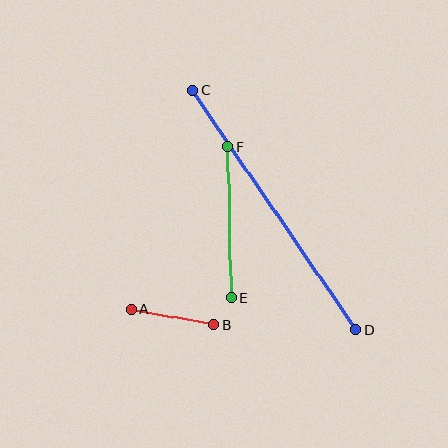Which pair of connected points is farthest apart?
Points C and D are farthest apart.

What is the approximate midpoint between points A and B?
The midpoint is at approximately (172, 317) pixels.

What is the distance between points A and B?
The distance is approximately 84 pixels.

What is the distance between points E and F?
The distance is approximately 151 pixels.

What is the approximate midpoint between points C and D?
The midpoint is at approximately (274, 210) pixels.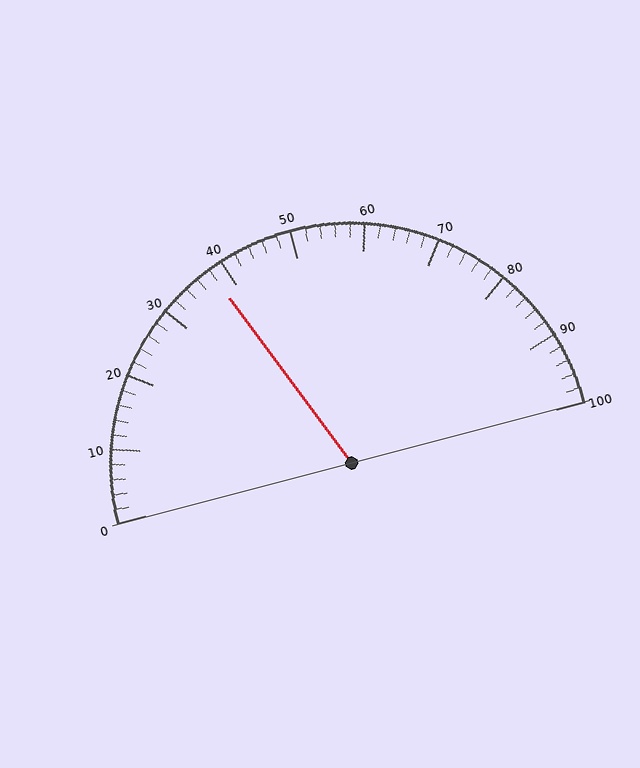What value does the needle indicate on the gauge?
The needle indicates approximately 38.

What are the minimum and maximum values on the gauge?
The gauge ranges from 0 to 100.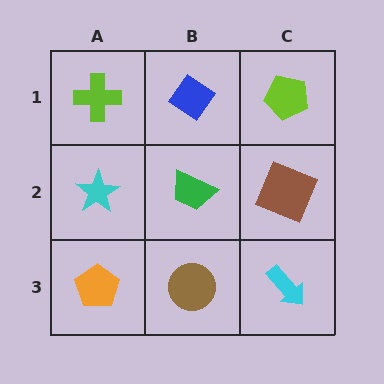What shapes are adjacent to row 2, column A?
A lime cross (row 1, column A), an orange pentagon (row 3, column A), a green trapezoid (row 2, column B).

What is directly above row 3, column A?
A cyan star.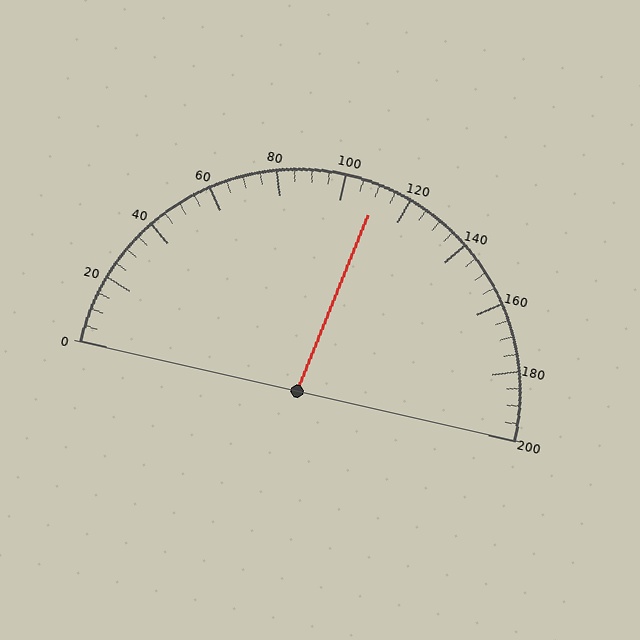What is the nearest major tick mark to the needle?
The nearest major tick mark is 120.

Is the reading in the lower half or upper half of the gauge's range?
The reading is in the upper half of the range (0 to 200).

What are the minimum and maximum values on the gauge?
The gauge ranges from 0 to 200.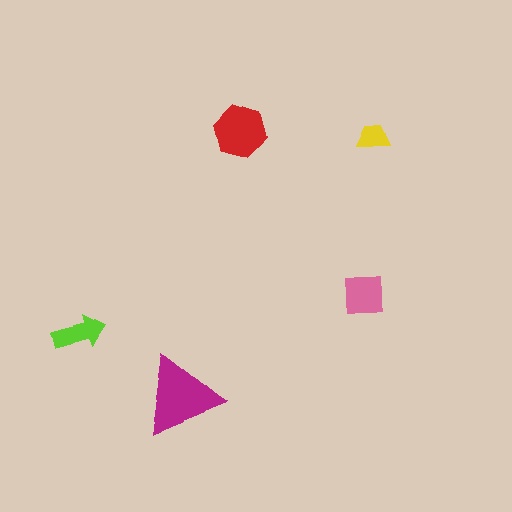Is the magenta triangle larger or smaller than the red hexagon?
Larger.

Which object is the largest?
The magenta triangle.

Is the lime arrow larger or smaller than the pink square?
Smaller.